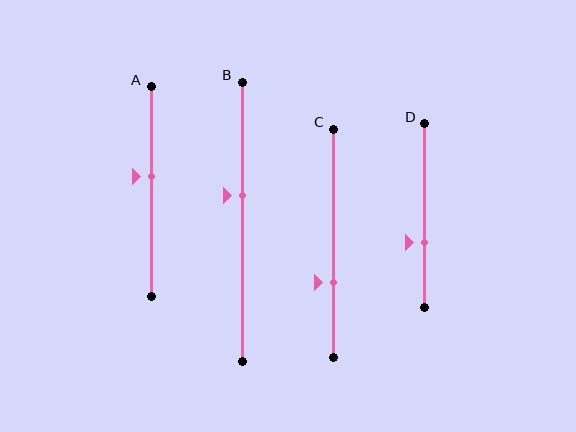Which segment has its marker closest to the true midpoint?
Segment A has its marker closest to the true midpoint.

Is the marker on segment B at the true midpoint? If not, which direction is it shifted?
No, the marker on segment B is shifted upward by about 9% of the segment length.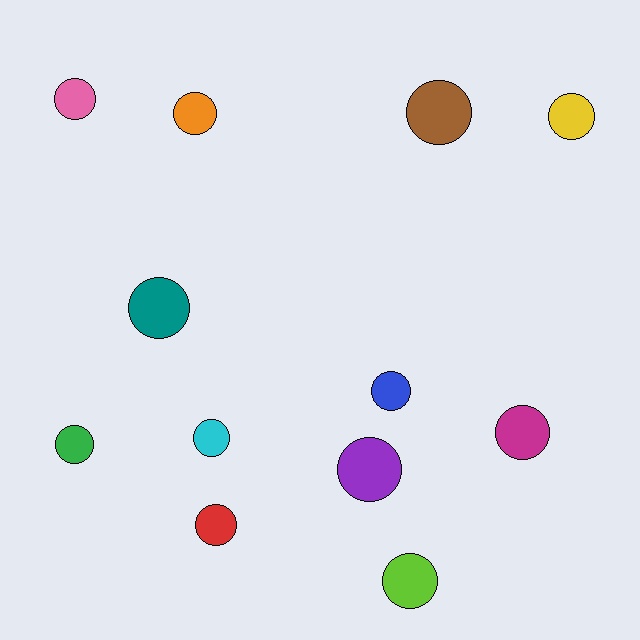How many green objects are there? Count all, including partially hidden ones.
There is 1 green object.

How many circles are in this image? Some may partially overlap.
There are 12 circles.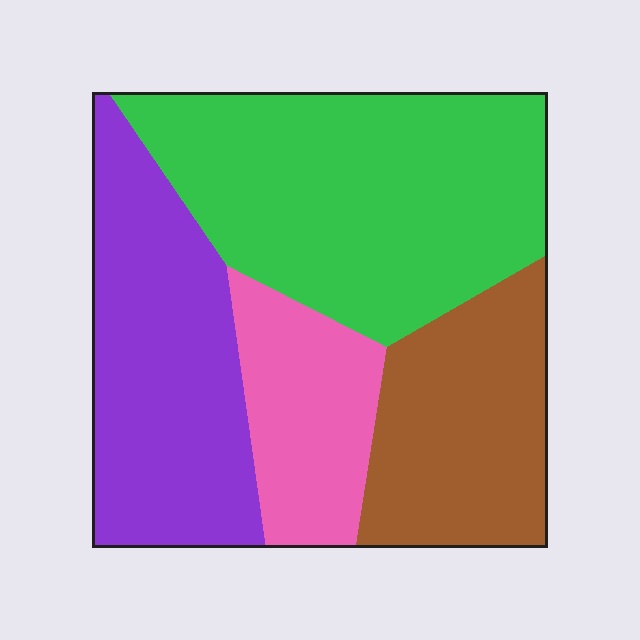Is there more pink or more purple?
Purple.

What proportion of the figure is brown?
Brown takes up between a sixth and a third of the figure.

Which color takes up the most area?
Green, at roughly 40%.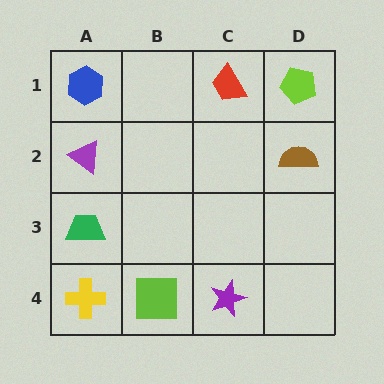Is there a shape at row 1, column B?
No, that cell is empty.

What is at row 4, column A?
A yellow cross.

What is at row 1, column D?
A lime pentagon.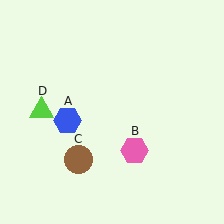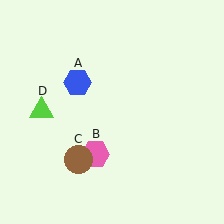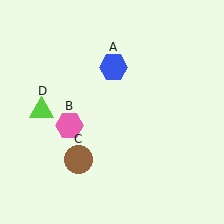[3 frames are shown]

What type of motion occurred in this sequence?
The blue hexagon (object A), pink hexagon (object B) rotated clockwise around the center of the scene.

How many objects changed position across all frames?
2 objects changed position: blue hexagon (object A), pink hexagon (object B).